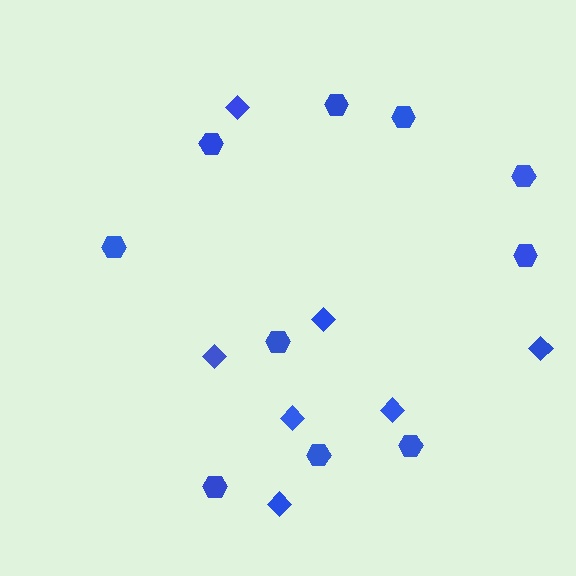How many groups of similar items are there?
There are 2 groups: one group of hexagons (10) and one group of diamonds (7).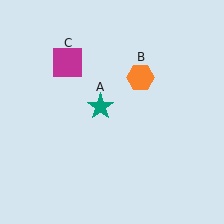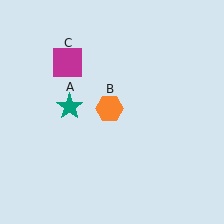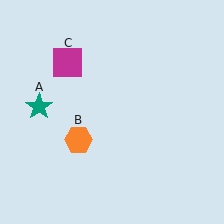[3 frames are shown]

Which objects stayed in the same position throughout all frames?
Magenta square (object C) remained stationary.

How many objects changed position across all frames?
2 objects changed position: teal star (object A), orange hexagon (object B).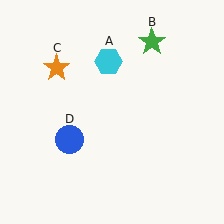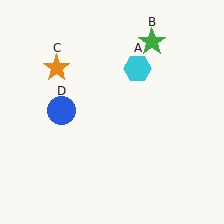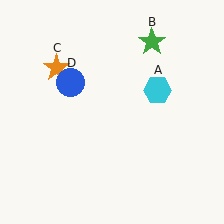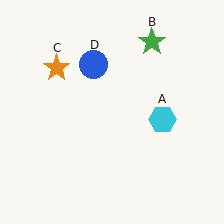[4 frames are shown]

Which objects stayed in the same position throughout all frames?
Green star (object B) and orange star (object C) remained stationary.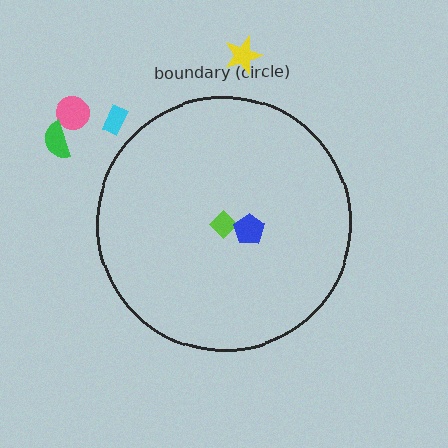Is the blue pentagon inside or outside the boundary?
Inside.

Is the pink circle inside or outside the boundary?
Outside.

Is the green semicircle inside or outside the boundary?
Outside.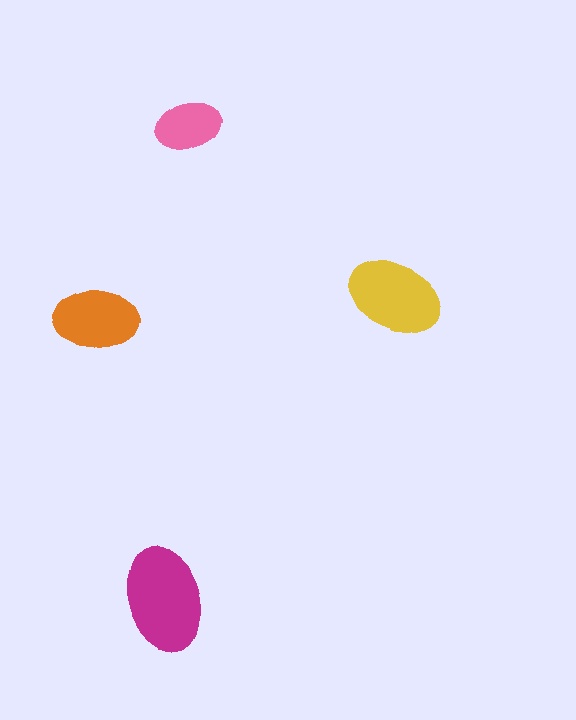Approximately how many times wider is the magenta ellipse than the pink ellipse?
About 1.5 times wider.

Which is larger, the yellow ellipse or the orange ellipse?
The yellow one.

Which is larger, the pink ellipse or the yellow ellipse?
The yellow one.